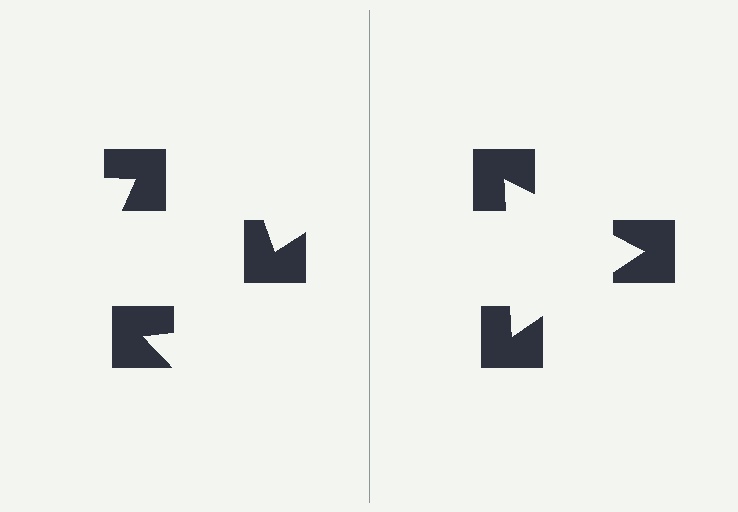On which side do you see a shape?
An illusory triangle appears on the right side. On the left side the wedge cuts are rotated, so no coherent shape forms.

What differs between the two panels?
The notched squares are positioned identically on both sides; only the wedge orientations differ. On the right they align to a triangle; on the left they are misaligned.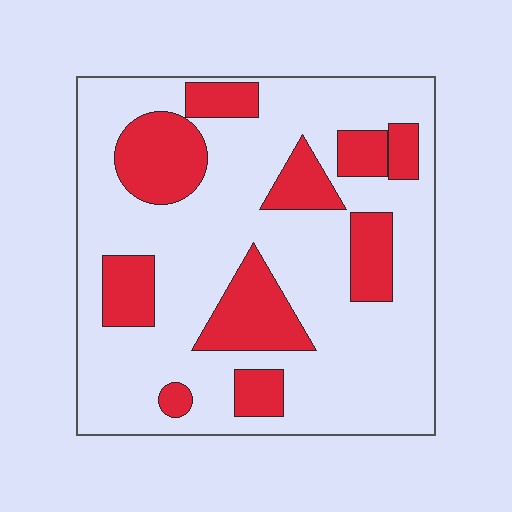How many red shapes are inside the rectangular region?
10.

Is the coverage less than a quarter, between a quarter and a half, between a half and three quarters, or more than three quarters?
Between a quarter and a half.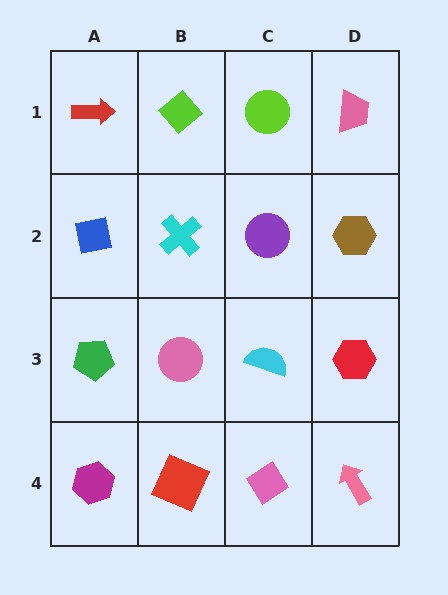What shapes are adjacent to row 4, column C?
A cyan semicircle (row 3, column C), a red square (row 4, column B), a pink arrow (row 4, column D).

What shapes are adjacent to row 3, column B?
A cyan cross (row 2, column B), a red square (row 4, column B), a green pentagon (row 3, column A), a cyan semicircle (row 3, column C).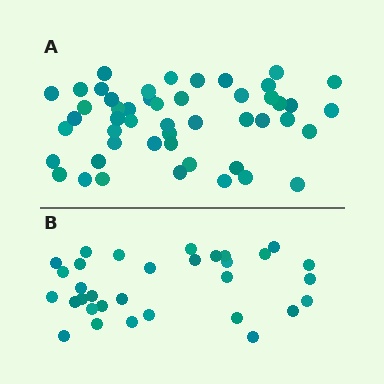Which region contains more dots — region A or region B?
Region A (the top region) has more dots.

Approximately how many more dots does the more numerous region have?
Region A has approximately 15 more dots than region B.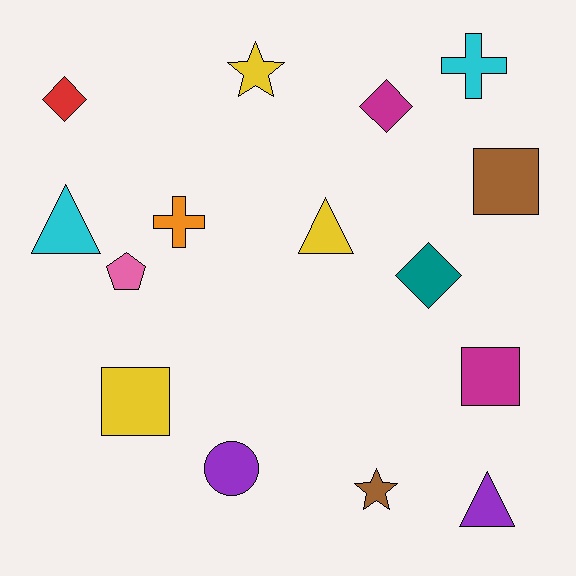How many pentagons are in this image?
There is 1 pentagon.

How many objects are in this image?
There are 15 objects.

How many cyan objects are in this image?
There are 2 cyan objects.